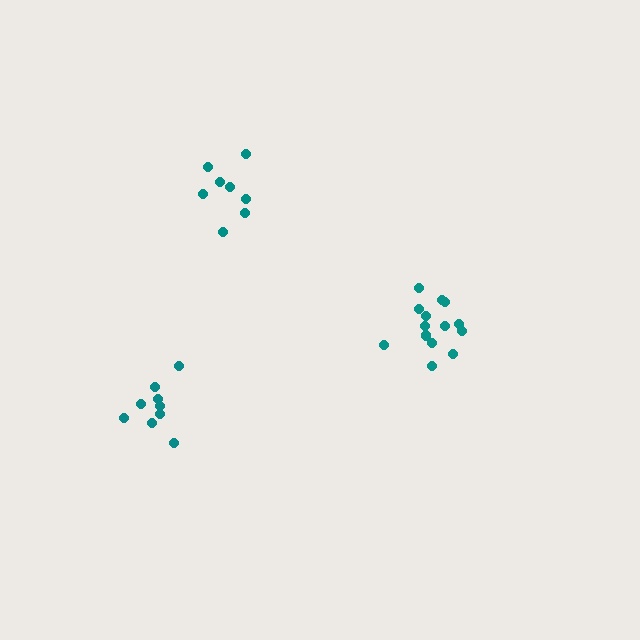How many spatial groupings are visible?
There are 3 spatial groupings.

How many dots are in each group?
Group 1: 8 dots, Group 2: 14 dots, Group 3: 10 dots (32 total).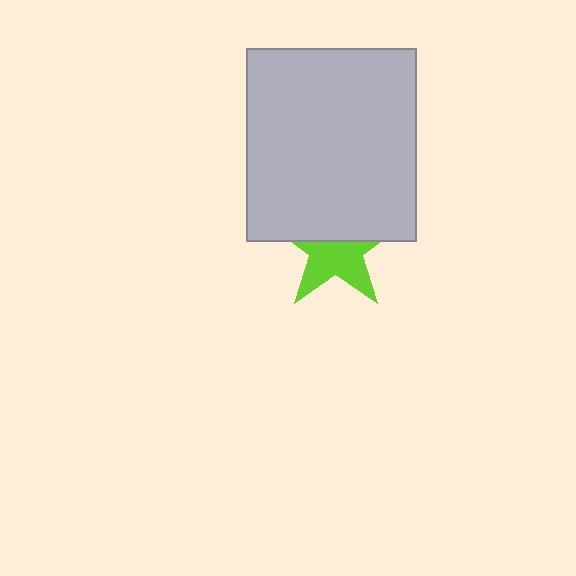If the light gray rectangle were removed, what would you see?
You would see the complete lime star.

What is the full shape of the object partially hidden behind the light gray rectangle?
The partially hidden object is a lime star.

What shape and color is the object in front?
The object in front is a light gray rectangle.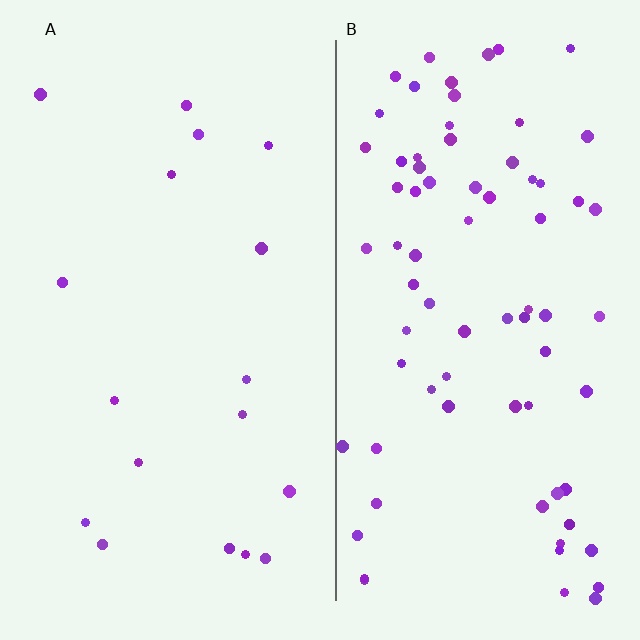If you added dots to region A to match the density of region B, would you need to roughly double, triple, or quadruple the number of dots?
Approximately quadruple.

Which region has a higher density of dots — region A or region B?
B (the right).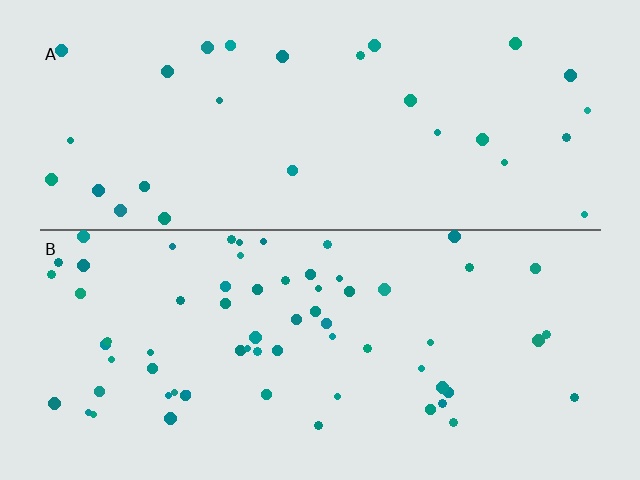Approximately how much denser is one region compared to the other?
Approximately 2.3× — region B over region A.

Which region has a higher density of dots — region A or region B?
B (the bottom).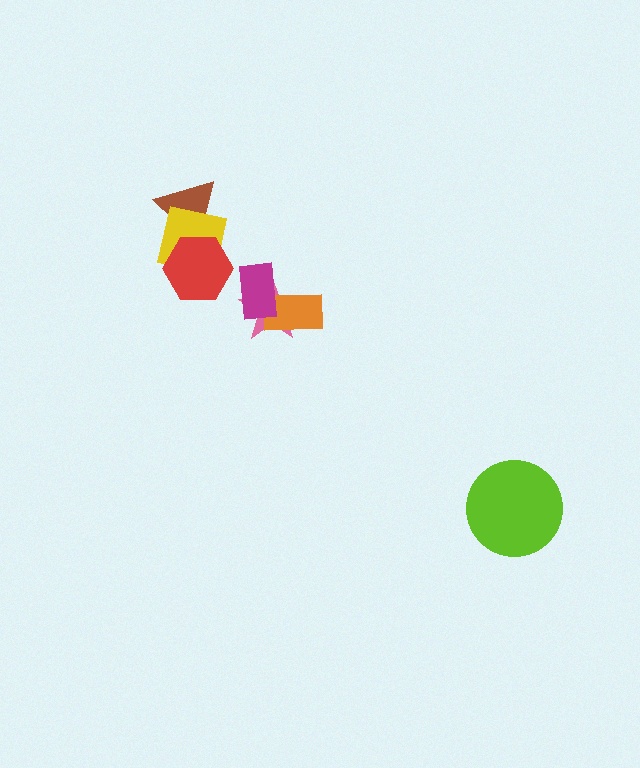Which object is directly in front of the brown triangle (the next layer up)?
The yellow square is directly in front of the brown triangle.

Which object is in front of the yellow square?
The red hexagon is in front of the yellow square.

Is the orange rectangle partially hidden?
Yes, it is partially covered by another shape.